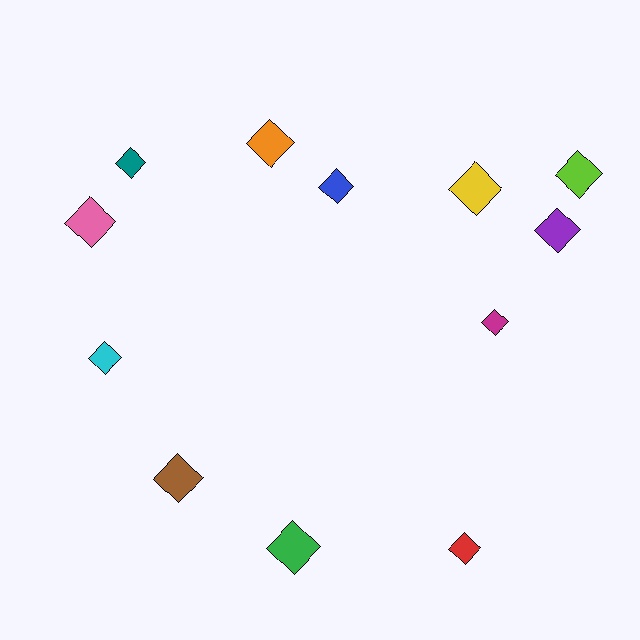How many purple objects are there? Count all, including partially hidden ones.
There is 1 purple object.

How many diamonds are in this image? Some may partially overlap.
There are 12 diamonds.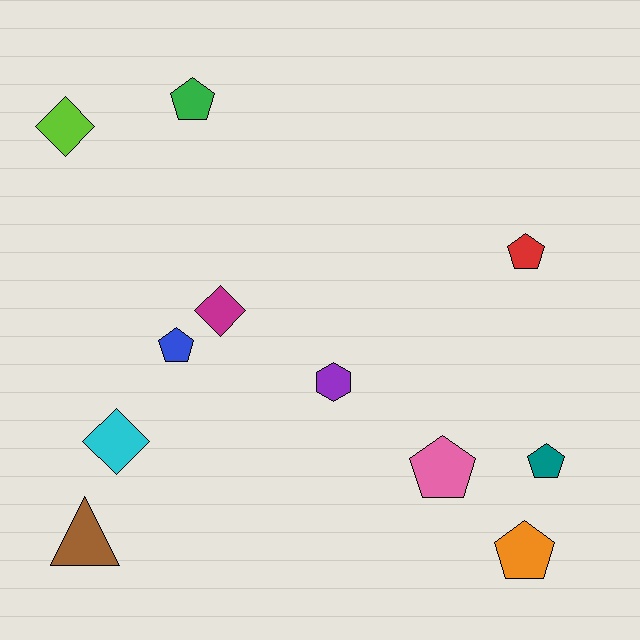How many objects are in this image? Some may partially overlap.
There are 11 objects.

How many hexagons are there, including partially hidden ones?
There is 1 hexagon.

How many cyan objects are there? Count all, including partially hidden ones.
There is 1 cyan object.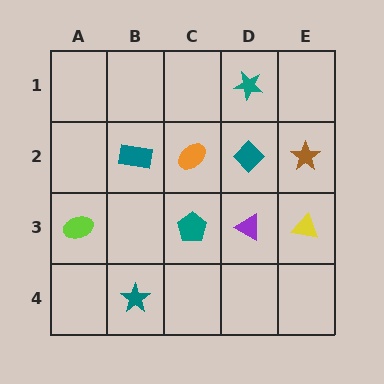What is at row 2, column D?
A teal diamond.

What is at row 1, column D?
A teal star.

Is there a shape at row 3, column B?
No, that cell is empty.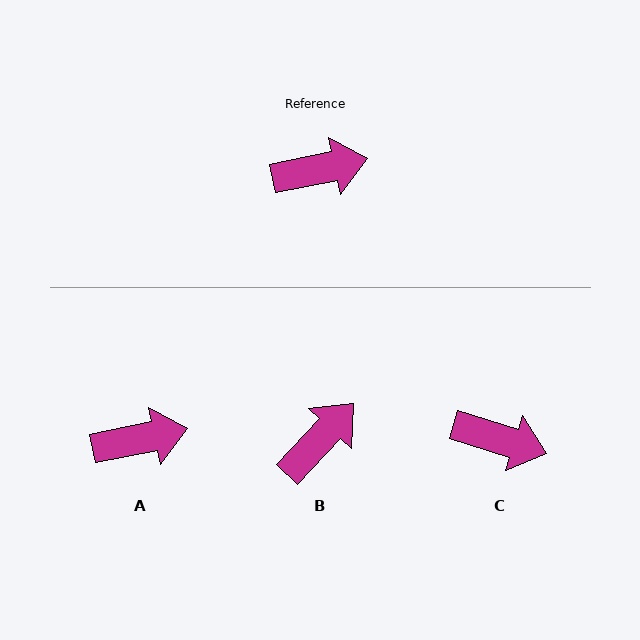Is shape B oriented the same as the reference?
No, it is off by about 35 degrees.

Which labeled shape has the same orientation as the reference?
A.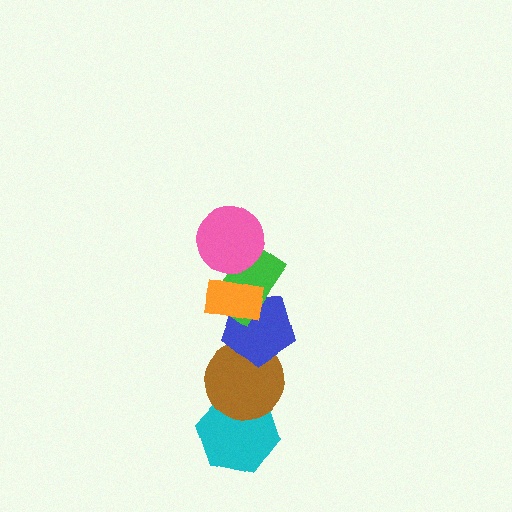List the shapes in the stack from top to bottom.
From top to bottom: the pink circle, the orange rectangle, the green rectangle, the blue pentagon, the brown circle, the cyan hexagon.